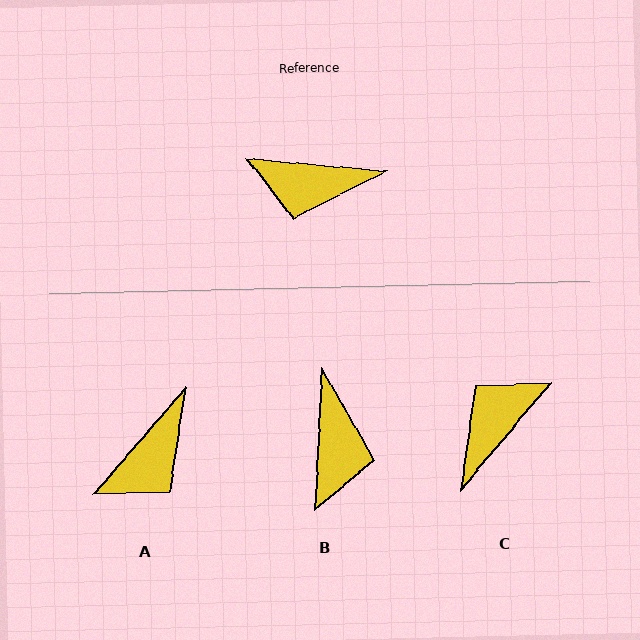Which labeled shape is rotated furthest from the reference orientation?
C, about 125 degrees away.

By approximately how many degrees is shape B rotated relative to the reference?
Approximately 93 degrees counter-clockwise.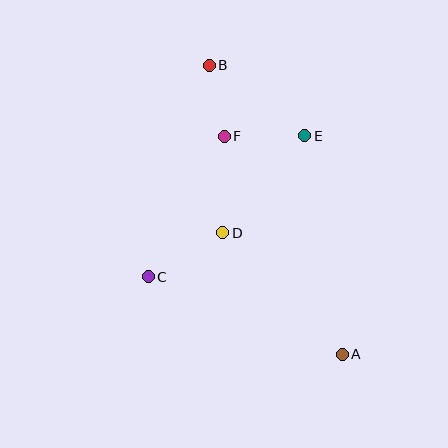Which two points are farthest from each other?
Points A and B are farthest from each other.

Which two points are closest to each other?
Points B and F are closest to each other.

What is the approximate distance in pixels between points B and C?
The distance between B and C is approximately 220 pixels.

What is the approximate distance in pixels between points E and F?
The distance between E and F is approximately 80 pixels.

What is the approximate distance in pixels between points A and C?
The distance between A and C is approximately 209 pixels.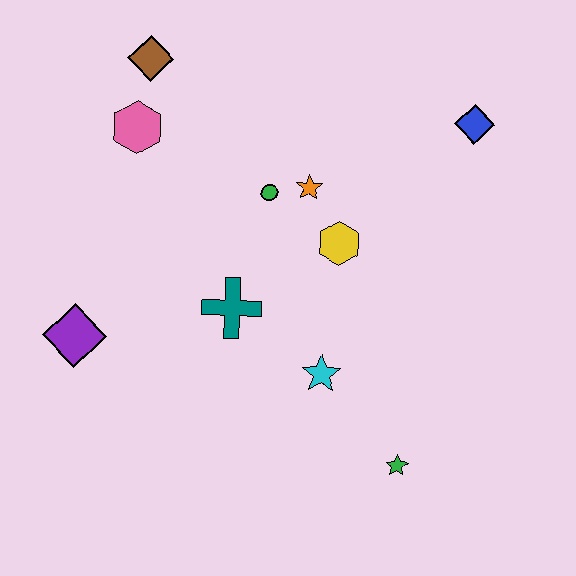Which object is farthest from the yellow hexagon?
The purple diamond is farthest from the yellow hexagon.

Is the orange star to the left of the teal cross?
No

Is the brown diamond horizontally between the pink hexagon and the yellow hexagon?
Yes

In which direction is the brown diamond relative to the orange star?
The brown diamond is to the left of the orange star.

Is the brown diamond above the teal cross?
Yes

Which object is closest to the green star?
The cyan star is closest to the green star.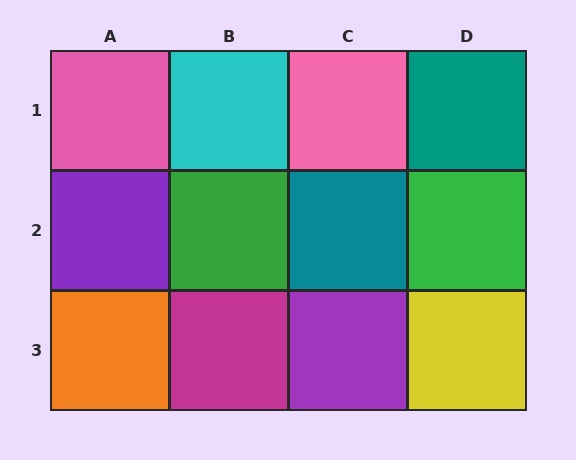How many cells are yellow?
1 cell is yellow.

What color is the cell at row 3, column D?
Yellow.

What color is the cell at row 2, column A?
Purple.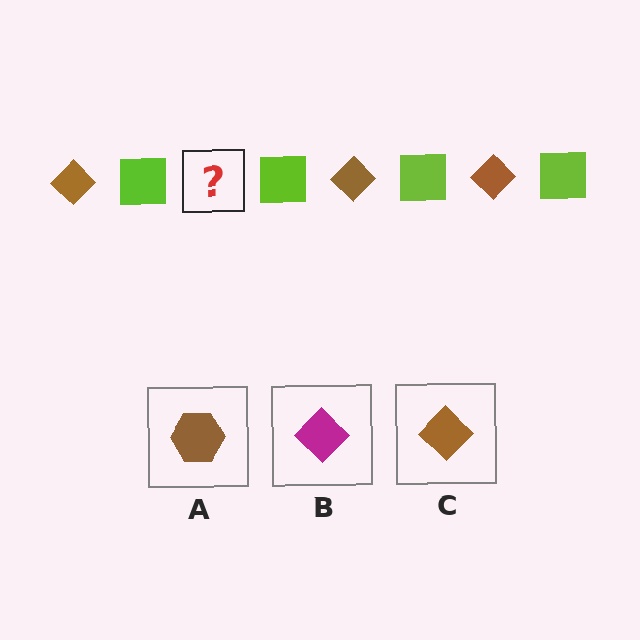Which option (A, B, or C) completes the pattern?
C.